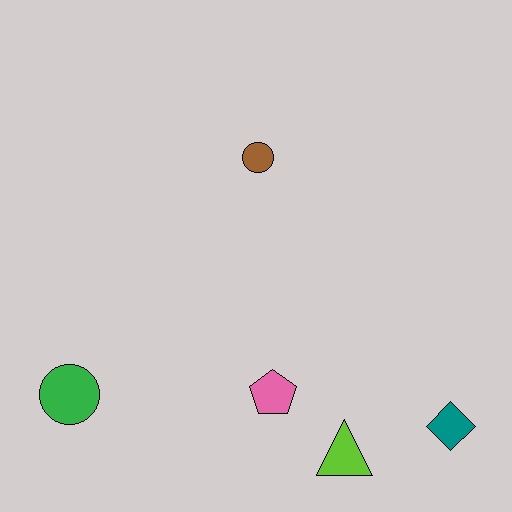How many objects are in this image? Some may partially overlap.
There are 5 objects.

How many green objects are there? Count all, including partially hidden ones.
There is 1 green object.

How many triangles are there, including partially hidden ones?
There is 1 triangle.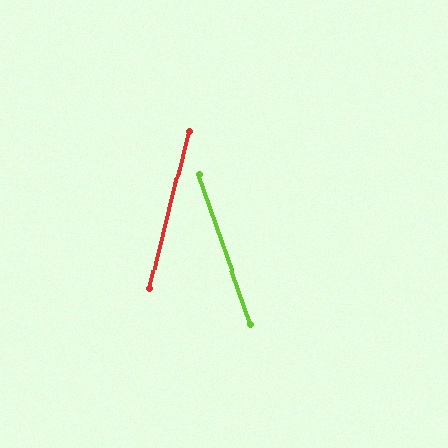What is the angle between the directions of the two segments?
Approximately 33 degrees.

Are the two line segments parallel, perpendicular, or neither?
Neither parallel nor perpendicular — they differ by about 33°.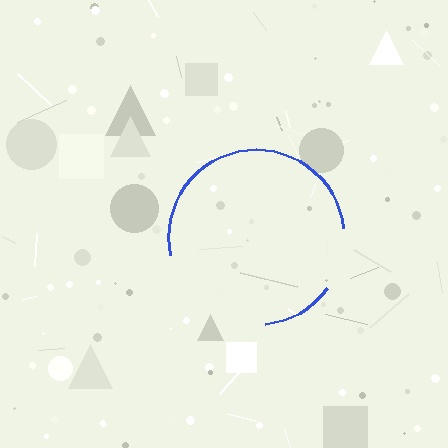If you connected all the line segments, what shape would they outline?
They would outline a circle.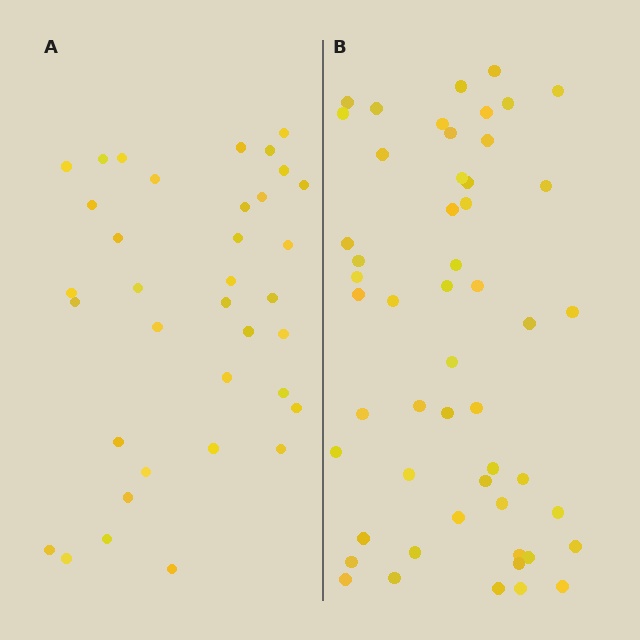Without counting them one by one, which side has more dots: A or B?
Region B (the right region) has more dots.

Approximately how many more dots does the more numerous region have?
Region B has approximately 15 more dots than region A.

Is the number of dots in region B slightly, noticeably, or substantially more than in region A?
Region B has noticeably more, but not dramatically so. The ratio is roughly 1.4 to 1.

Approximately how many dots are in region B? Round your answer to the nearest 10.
About 50 dots. (The exact count is 52, which rounds to 50.)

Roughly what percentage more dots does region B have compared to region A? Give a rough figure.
About 45% more.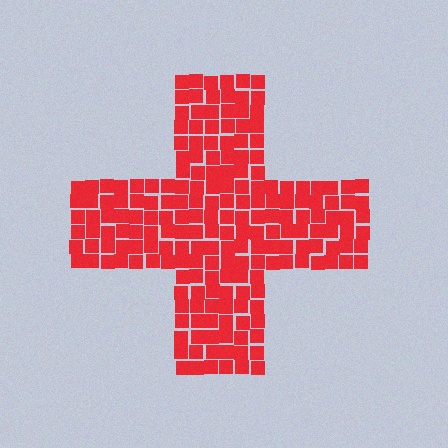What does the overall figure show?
The overall figure shows a cross.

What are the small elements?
The small elements are squares.